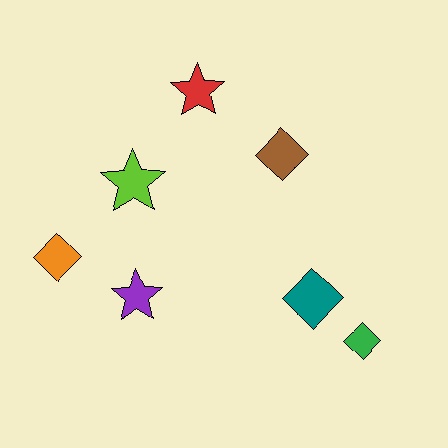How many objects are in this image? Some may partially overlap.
There are 7 objects.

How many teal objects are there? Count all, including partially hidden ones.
There is 1 teal object.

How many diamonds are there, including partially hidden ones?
There are 4 diamonds.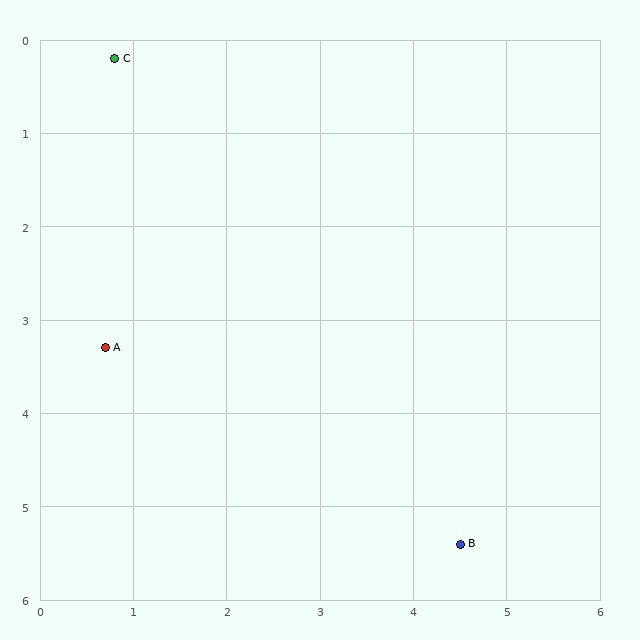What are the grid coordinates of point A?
Point A is at approximately (0.7, 3.3).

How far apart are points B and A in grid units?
Points B and A are about 4.3 grid units apart.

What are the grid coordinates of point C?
Point C is at approximately (0.8, 0.2).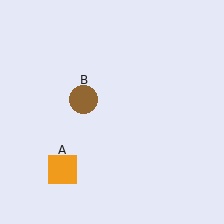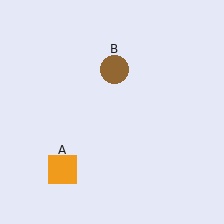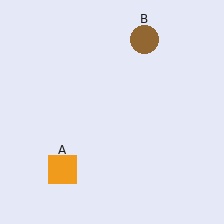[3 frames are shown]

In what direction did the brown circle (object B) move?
The brown circle (object B) moved up and to the right.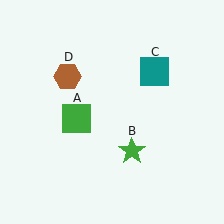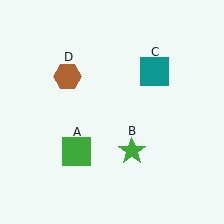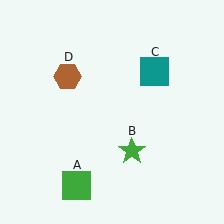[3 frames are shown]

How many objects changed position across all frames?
1 object changed position: green square (object A).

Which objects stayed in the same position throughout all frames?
Green star (object B) and teal square (object C) and brown hexagon (object D) remained stationary.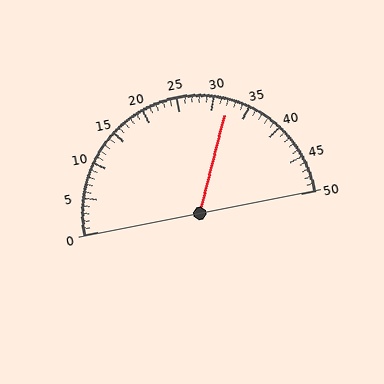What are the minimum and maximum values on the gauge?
The gauge ranges from 0 to 50.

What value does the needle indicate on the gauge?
The needle indicates approximately 32.